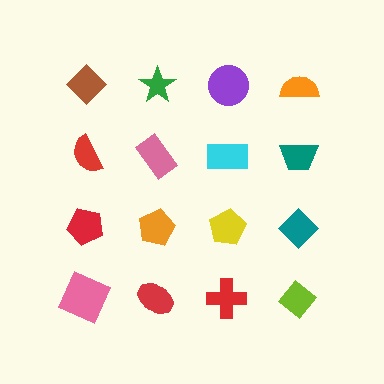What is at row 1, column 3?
A purple circle.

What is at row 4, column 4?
A lime diamond.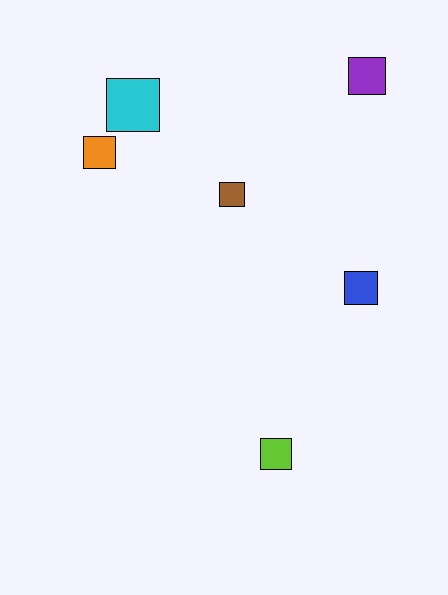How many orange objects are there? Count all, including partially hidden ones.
There is 1 orange object.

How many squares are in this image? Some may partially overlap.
There are 6 squares.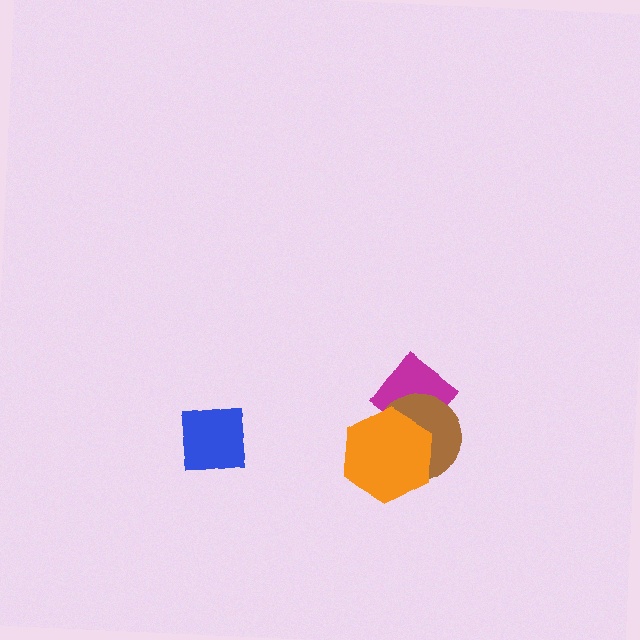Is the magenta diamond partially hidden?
Yes, it is partially covered by another shape.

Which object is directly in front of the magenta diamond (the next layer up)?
The brown circle is directly in front of the magenta diamond.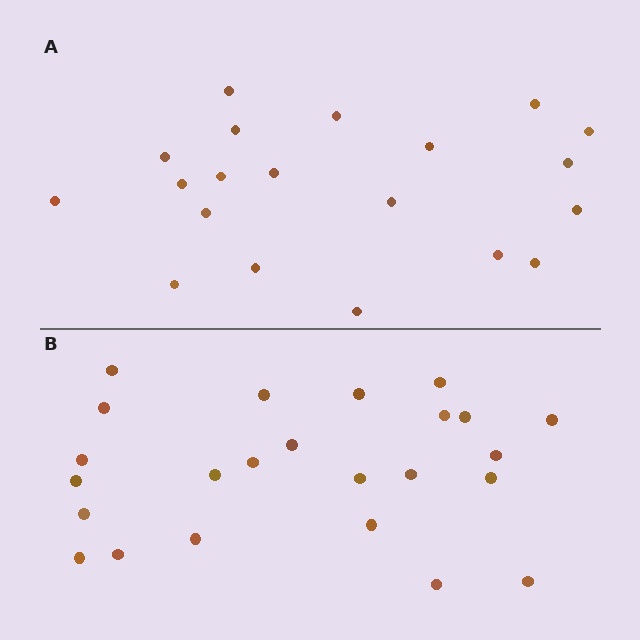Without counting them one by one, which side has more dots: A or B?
Region B (the bottom region) has more dots.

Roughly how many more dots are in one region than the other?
Region B has about 4 more dots than region A.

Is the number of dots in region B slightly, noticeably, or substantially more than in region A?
Region B has only slightly more — the two regions are fairly close. The ratio is roughly 1.2 to 1.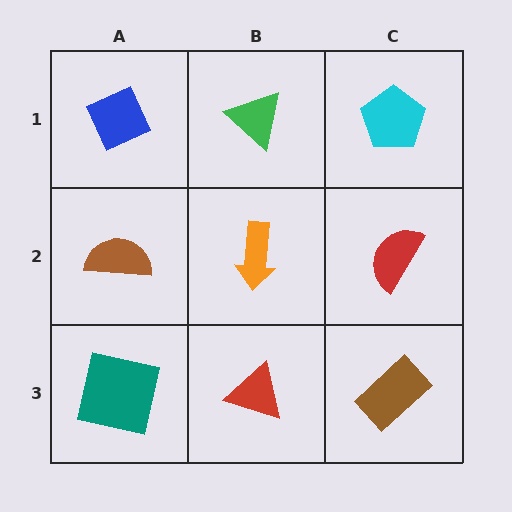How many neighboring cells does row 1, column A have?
2.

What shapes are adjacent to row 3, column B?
An orange arrow (row 2, column B), a teal square (row 3, column A), a brown rectangle (row 3, column C).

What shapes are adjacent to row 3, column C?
A red semicircle (row 2, column C), a red triangle (row 3, column B).